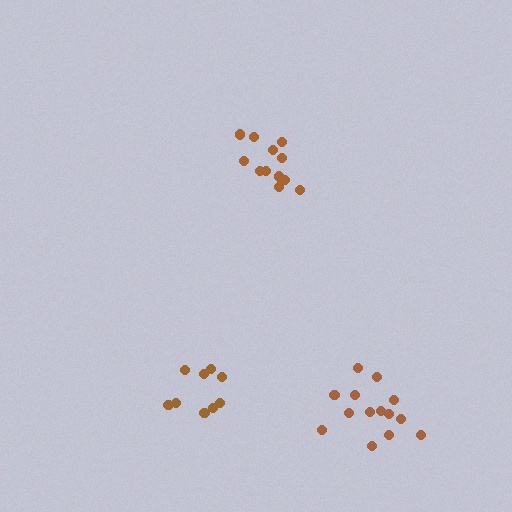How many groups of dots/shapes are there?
There are 3 groups.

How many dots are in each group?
Group 1: 12 dots, Group 2: 9 dots, Group 3: 14 dots (35 total).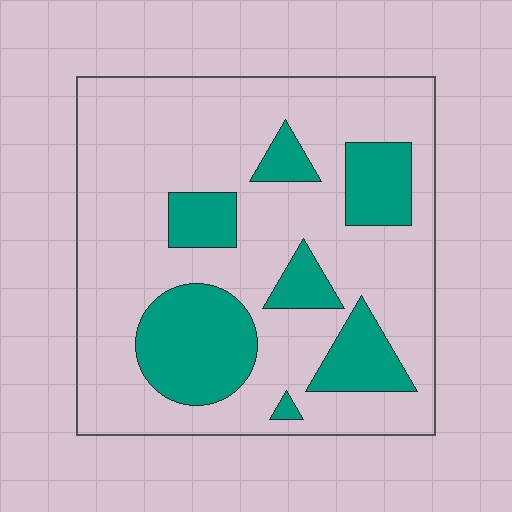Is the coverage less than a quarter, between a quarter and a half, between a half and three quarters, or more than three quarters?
Between a quarter and a half.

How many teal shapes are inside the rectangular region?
7.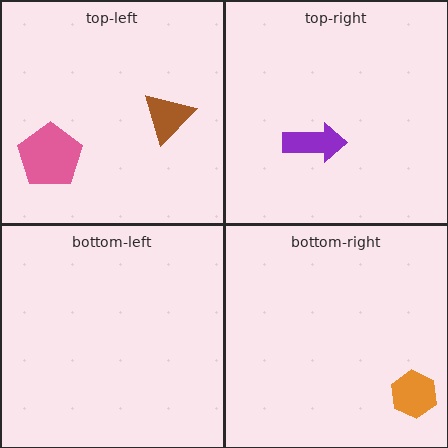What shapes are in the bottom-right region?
The orange hexagon.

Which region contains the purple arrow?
The top-right region.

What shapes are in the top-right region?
The purple arrow.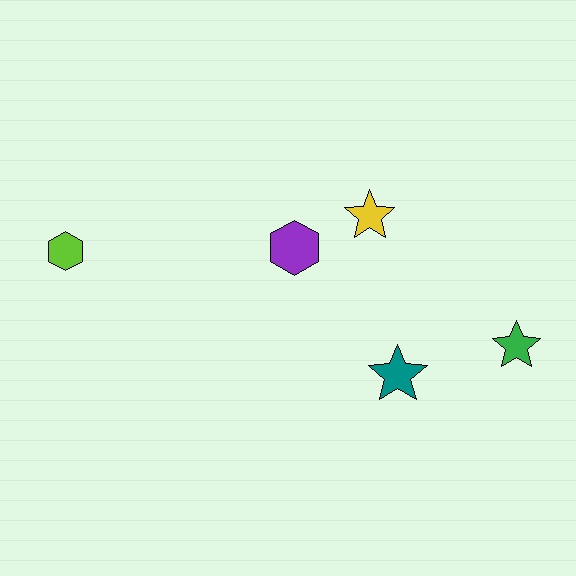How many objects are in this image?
There are 5 objects.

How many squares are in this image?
There are no squares.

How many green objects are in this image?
There is 1 green object.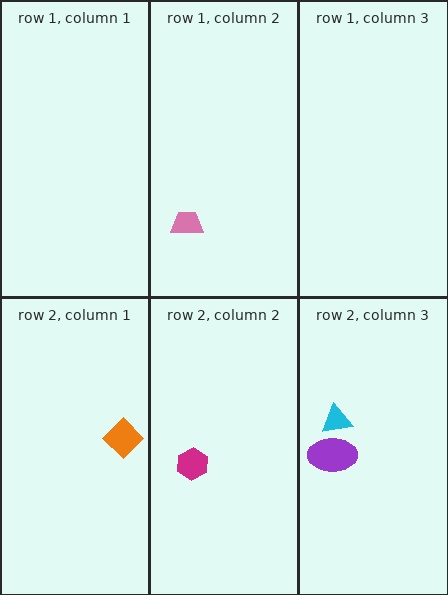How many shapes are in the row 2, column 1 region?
1.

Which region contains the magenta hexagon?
The row 2, column 2 region.